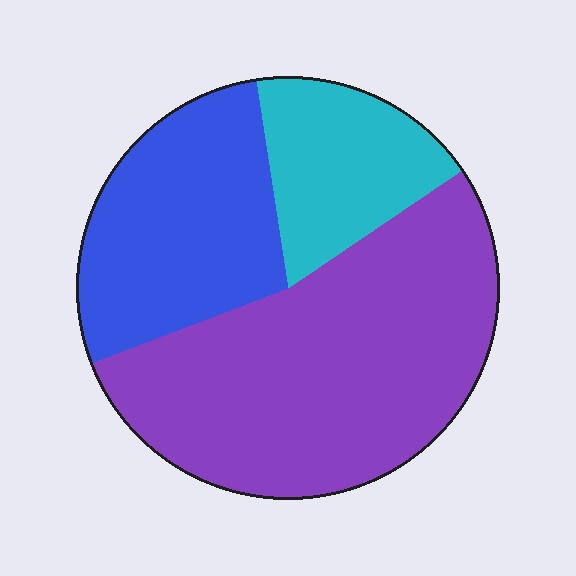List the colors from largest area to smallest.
From largest to smallest: purple, blue, cyan.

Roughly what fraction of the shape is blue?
Blue takes up about one quarter (1/4) of the shape.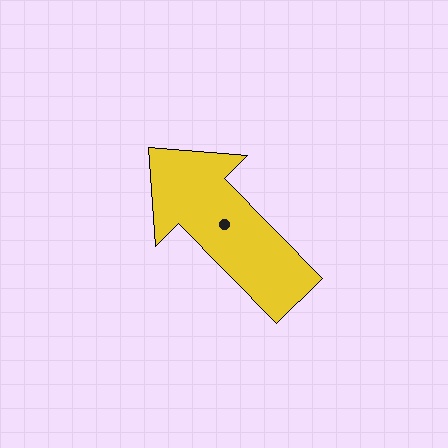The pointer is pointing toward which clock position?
Roughly 11 o'clock.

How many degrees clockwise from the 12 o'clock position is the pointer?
Approximately 316 degrees.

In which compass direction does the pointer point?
Northwest.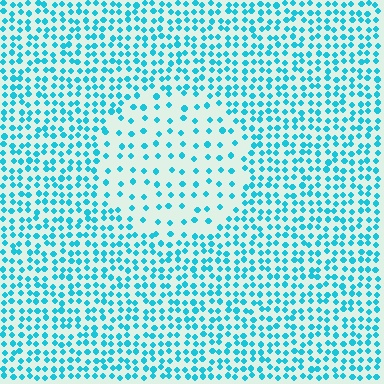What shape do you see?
I see a circle.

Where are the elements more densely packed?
The elements are more densely packed outside the circle boundary.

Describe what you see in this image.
The image contains small cyan elements arranged at two different densities. A circle-shaped region is visible where the elements are less densely packed than the surrounding area.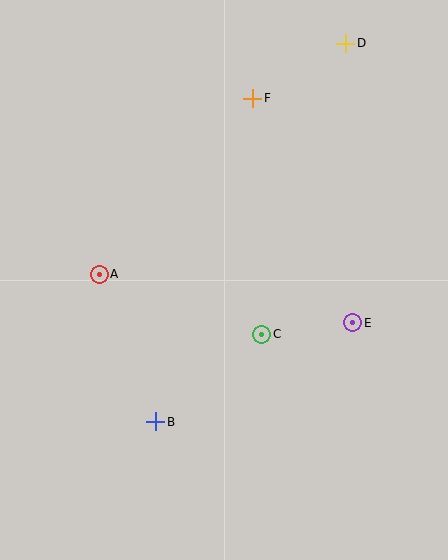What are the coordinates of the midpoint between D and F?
The midpoint between D and F is at (299, 71).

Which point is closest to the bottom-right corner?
Point E is closest to the bottom-right corner.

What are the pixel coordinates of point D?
Point D is at (346, 43).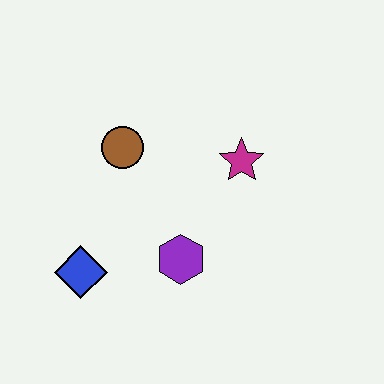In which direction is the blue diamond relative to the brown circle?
The blue diamond is below the brown circle.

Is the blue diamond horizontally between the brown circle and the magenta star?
No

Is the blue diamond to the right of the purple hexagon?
No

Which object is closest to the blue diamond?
The purple hexagon is closest to the blue diamond.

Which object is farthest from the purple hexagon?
The brown circle is farthest from the purple hexagon.